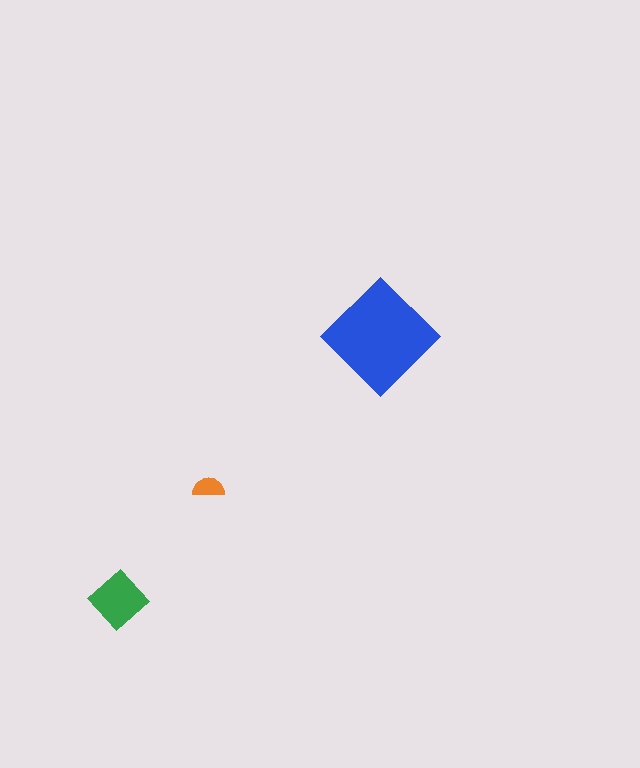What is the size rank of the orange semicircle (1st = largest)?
3rd.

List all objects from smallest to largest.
The orange semicircle, the green diamond, the blue diamond.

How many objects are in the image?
There are 3 objects in the image.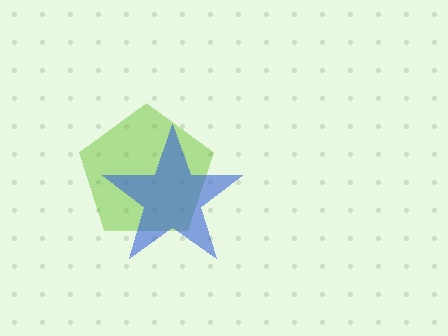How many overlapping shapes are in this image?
There are 2 overlapping shapes in the image.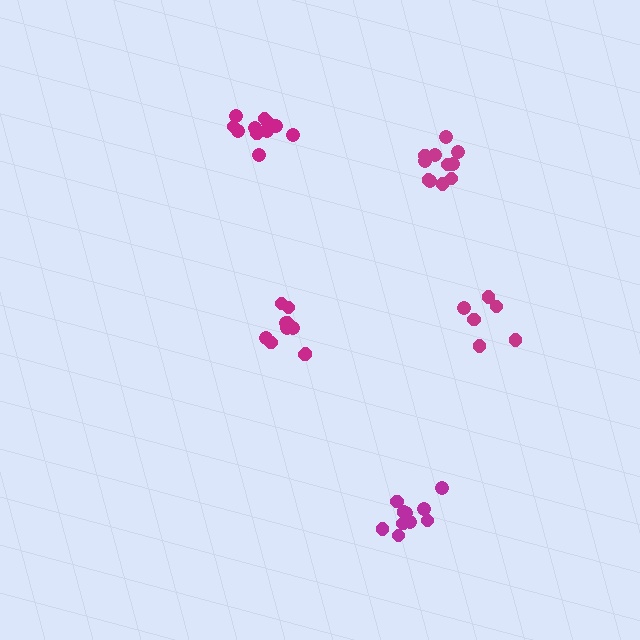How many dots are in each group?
Group 1: 10 dots, Group 2: 11 dots, Group 3: 6 dots, Group 4: 11 dots, Group 5: 10 dots (48 total).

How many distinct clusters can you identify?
There are 5 distinct clusters.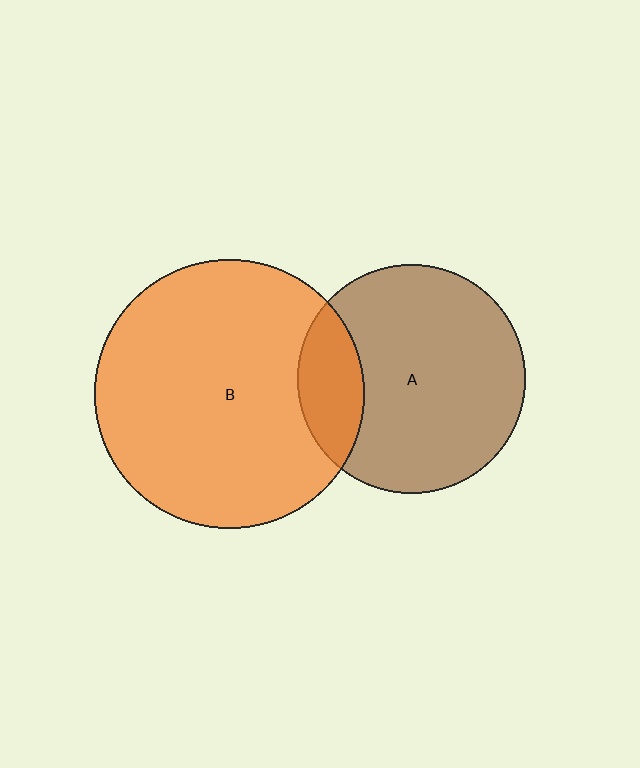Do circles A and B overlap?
Yes.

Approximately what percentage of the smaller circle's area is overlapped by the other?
Approximately 20%.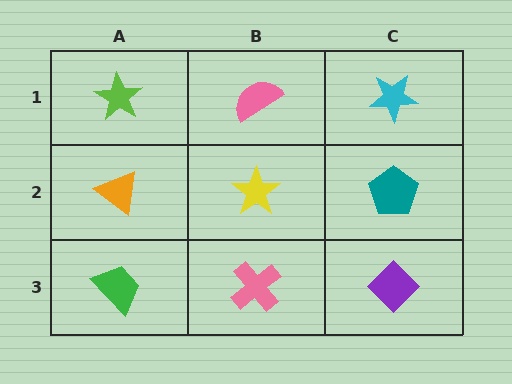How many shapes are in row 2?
3 shapes.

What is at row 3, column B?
A pink cross.